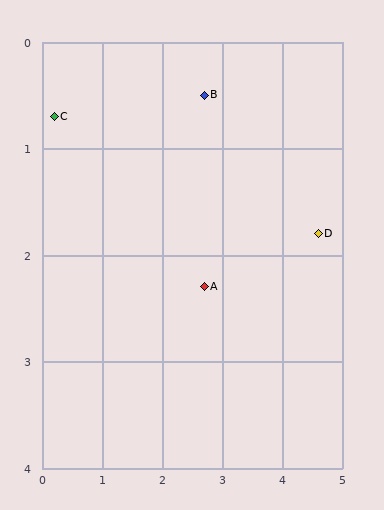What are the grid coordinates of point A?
Point A is at approximately (2.7, 2.3).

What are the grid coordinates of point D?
Point D is at approximately (4.6, 1.8).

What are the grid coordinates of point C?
Point C is at approximately (0.2, 0.7).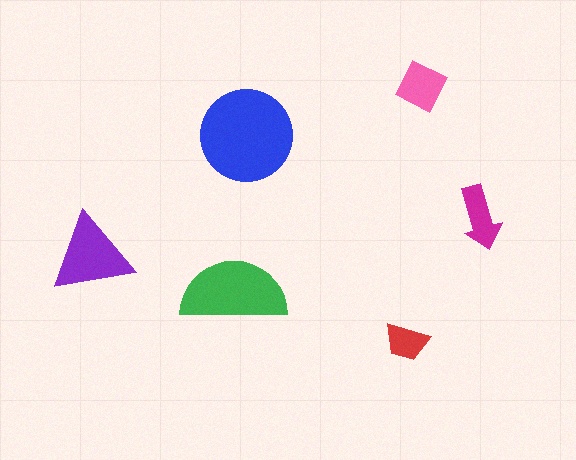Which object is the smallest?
The red trapezoid.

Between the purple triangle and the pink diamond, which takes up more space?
The purple triangle.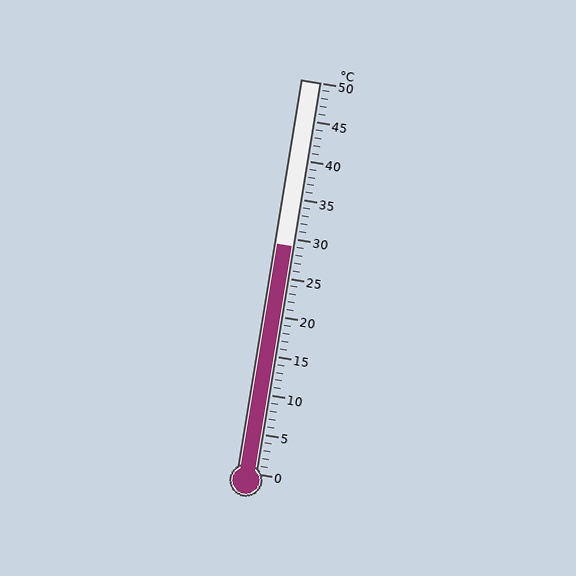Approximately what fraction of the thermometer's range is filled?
The thermometer is filled to approximately 60% of its range.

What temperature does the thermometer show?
The thermometer shows approximately 29°C.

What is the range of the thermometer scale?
The thermometer scale ranges from 0°C to 50°C.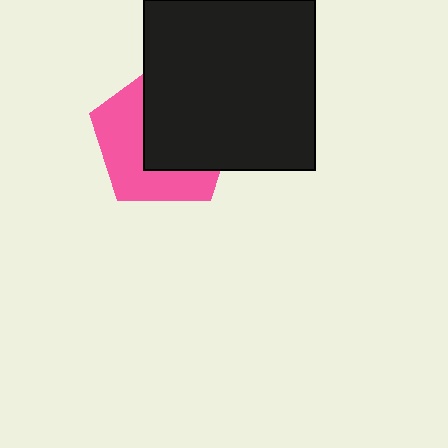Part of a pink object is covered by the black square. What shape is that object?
It is a pentagon.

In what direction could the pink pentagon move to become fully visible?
The pink pentagon could move left. That would shift it out from behind the black square entirely.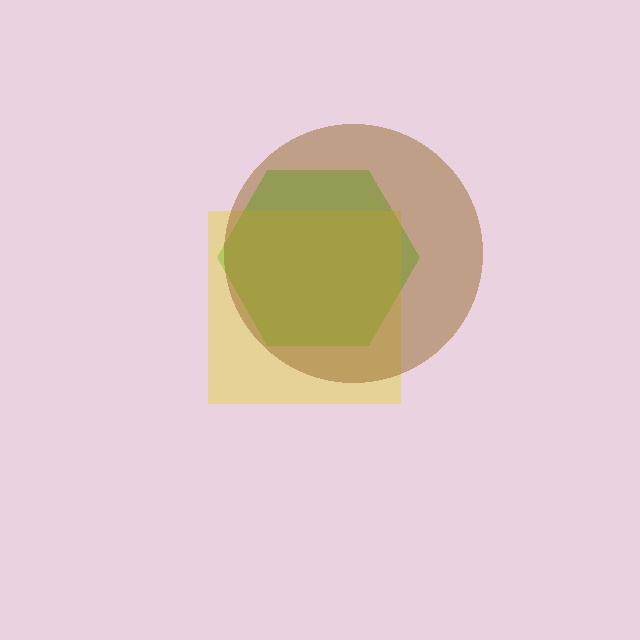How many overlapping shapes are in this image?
There are 3 overlapping shapes in the image.